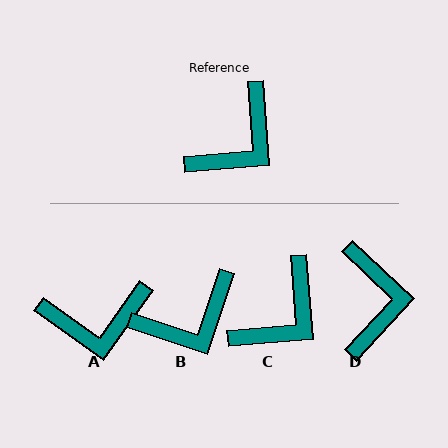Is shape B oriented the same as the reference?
No, it is off by about 22 degrees.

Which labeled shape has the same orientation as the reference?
C.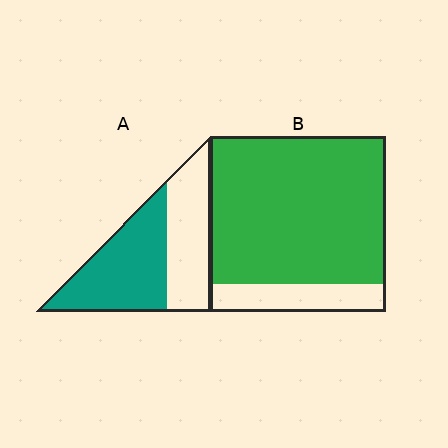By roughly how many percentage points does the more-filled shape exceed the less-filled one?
By roughly 30 percentage points (B over A).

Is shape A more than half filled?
Yes.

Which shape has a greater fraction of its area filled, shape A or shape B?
Shape B.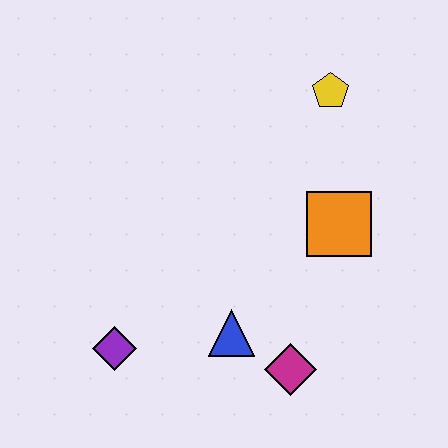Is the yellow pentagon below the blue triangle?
No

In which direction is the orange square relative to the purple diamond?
The orange square is to the right of the purple diamond.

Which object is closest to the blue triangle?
The magenta diamond is closest to the blue triangle.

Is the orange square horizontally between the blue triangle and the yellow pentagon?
No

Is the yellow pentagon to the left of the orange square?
Yes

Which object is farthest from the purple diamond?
The yellow pentagon is farthest from the purple diamond.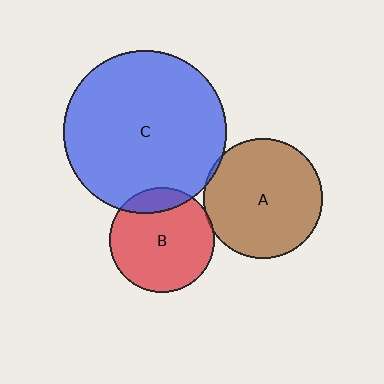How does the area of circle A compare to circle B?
Approximately 1.3 times.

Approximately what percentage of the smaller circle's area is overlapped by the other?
Approximately 5%.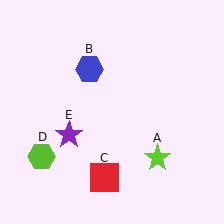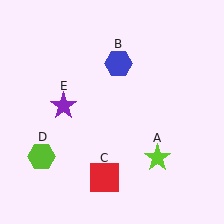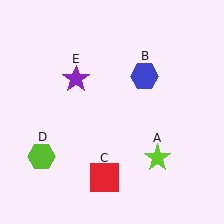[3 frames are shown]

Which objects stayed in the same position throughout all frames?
Lime star (object A) and red square (object C) and lime hexagon (object D) remained stationary.